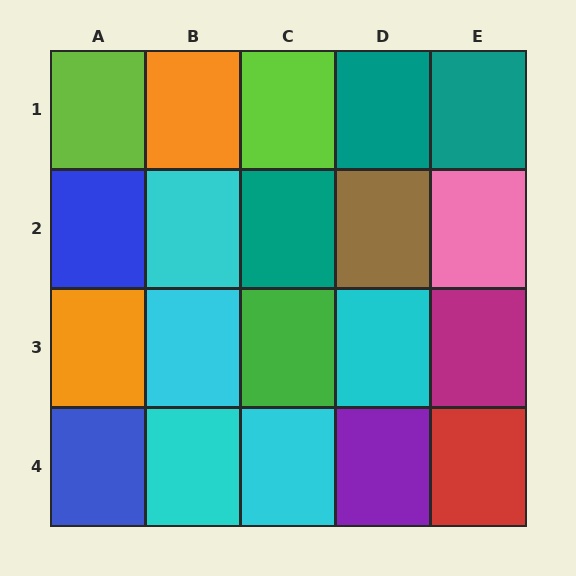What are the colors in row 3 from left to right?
Orange, cyan, green, cyan, magenta.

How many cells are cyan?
5 cells are cyan.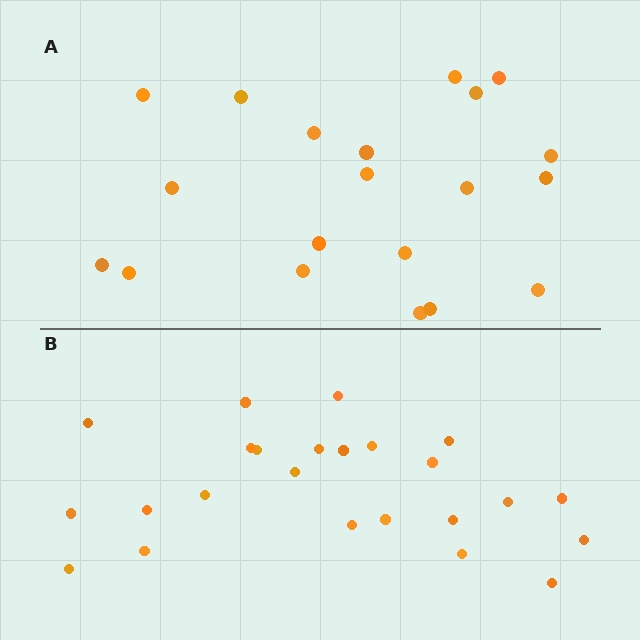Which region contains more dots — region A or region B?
Region B (the bottom region) has more dots.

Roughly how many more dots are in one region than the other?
Region B has about 4 more dots than region A.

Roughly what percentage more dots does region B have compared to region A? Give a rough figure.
About 20% more.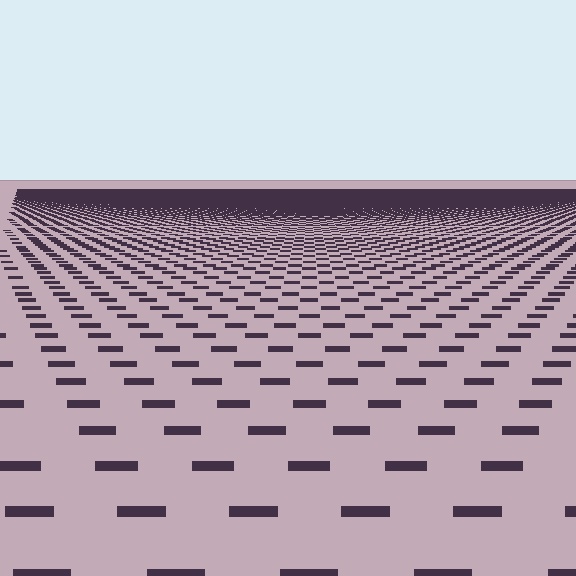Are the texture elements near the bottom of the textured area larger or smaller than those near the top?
Larger. Near the bottom, elements are closer to the viewer and appear at a bigger on-screen size.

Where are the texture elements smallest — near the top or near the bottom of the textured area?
Near the top.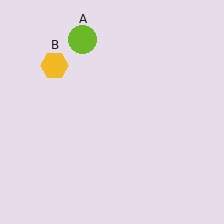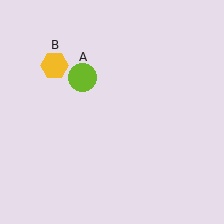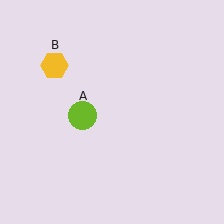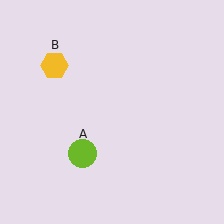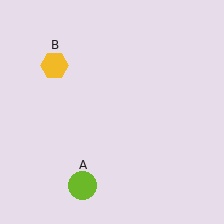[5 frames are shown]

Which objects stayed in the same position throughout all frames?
Yellow hexagon (object B) remained stationary.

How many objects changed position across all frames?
1 object changed position: lime circle (object A).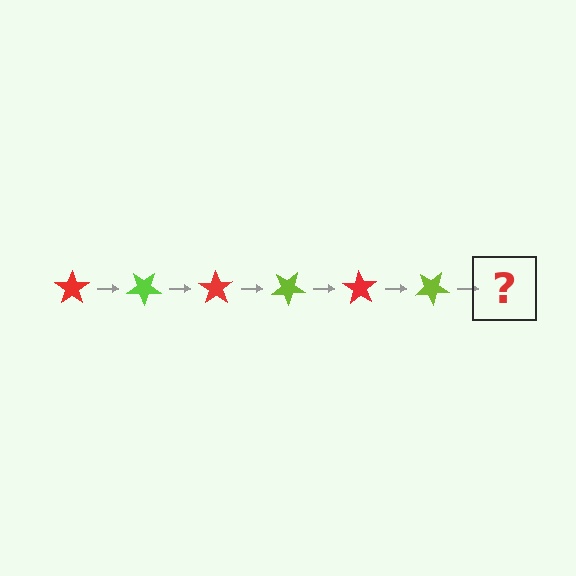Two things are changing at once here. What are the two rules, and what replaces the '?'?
The two rules are that it rotates 35 degrees each step and the color cycles through red and lime. The '?' should be a red star, rotated 210 degrees from the start.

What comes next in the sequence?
The next element should be a red star, rotated 210 degrees from the start.